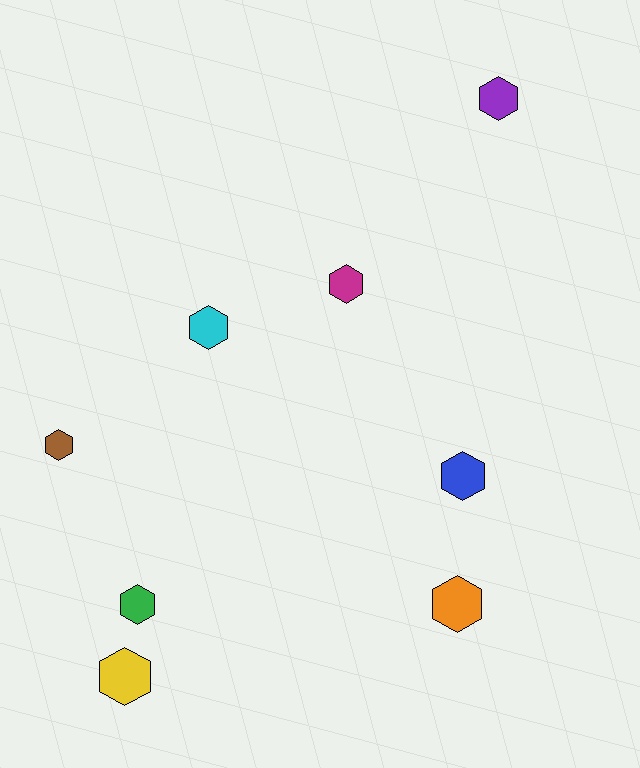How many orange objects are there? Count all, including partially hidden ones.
There is 1 orange object.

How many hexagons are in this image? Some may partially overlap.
There are 8 hexagons.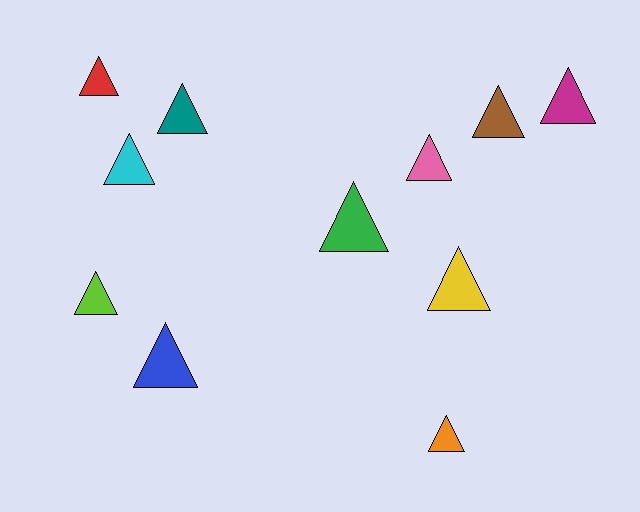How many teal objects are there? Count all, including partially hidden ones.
There is 1 teal object.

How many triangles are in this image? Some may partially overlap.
There are 11 triangles.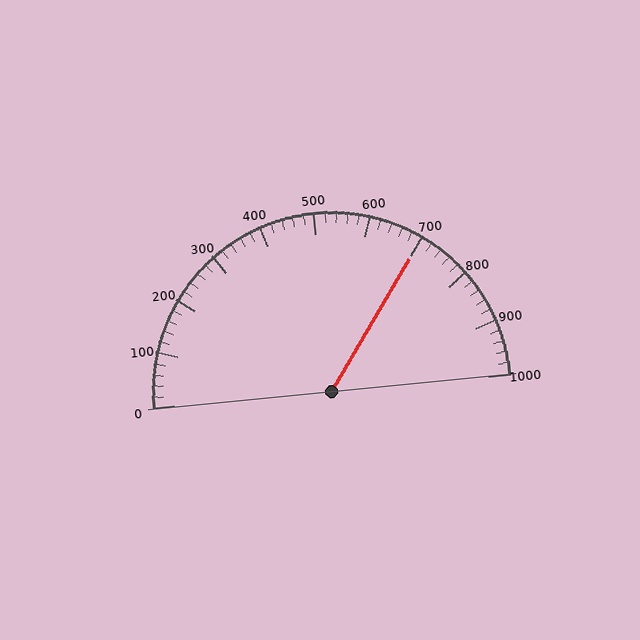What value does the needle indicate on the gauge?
The needle indicates approximately 700.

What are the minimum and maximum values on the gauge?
The gauge ranges from 0 to 1000.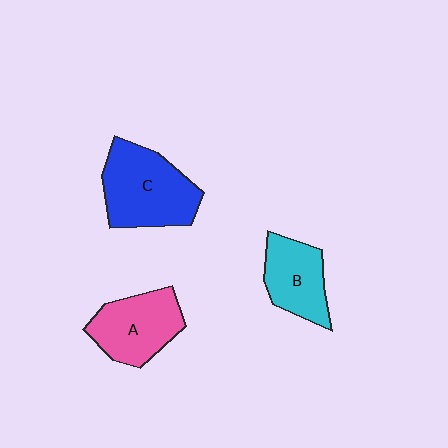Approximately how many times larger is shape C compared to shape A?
Approximately 1.3 times.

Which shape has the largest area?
Shape C (blue).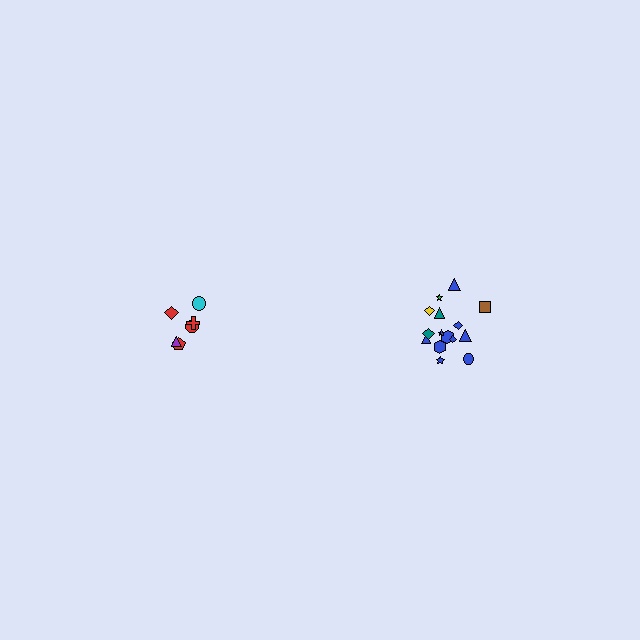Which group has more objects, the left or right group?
The right group.